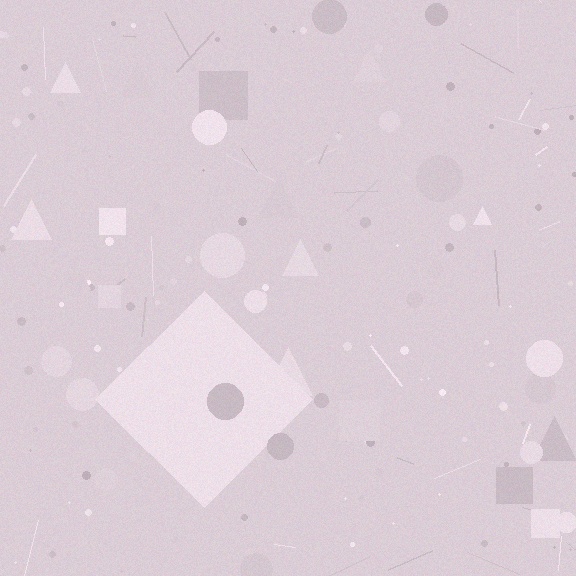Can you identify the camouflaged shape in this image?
The camouflaged shape is a diamond.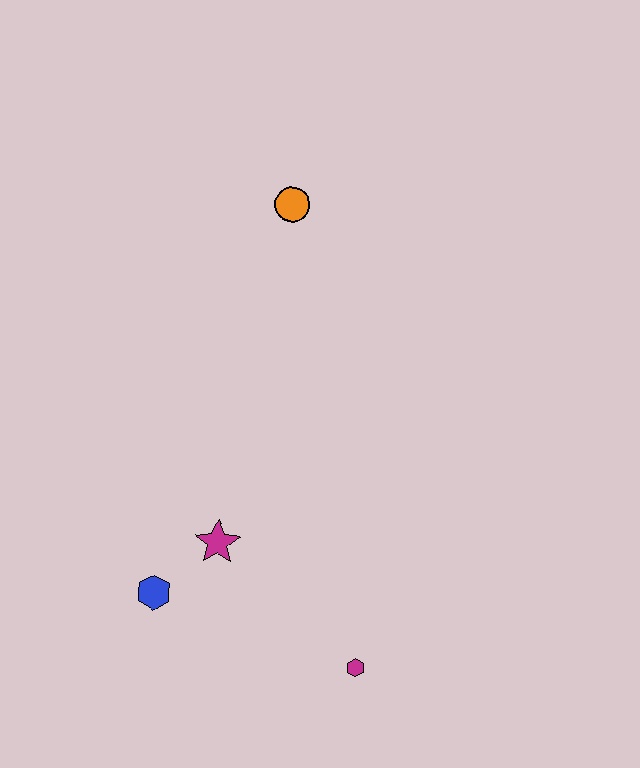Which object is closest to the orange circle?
The magenta star is closest to the orange circle.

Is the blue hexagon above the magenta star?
No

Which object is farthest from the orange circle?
The magenta hexagon is farthest from the orange circle.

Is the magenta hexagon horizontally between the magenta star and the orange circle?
No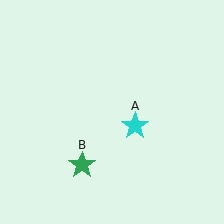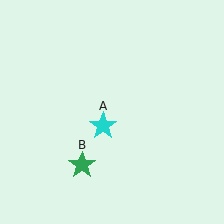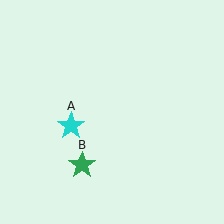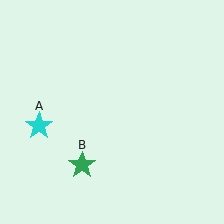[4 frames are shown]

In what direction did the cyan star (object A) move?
The cyan star (object A) moved left.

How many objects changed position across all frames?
1 object changed position: cyan star (object A).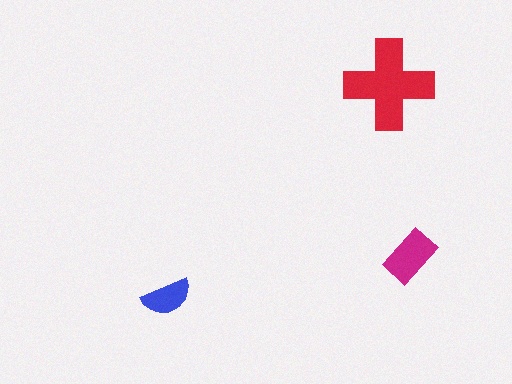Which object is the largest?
The red cross.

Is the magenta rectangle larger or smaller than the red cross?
Smaller.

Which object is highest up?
The red cross is topmost.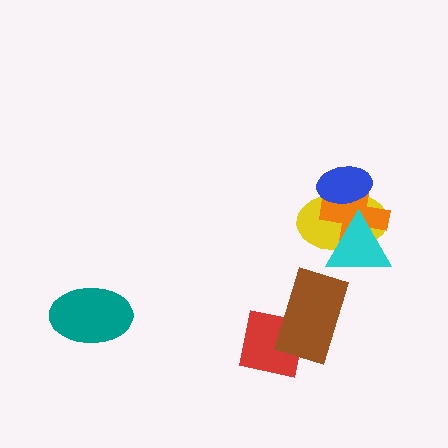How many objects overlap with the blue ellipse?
2 objects overlap with the blue ellipse.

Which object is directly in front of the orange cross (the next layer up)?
The blue ellipse is directly in front of the orange cross.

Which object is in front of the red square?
The brown rectangle is in front of the red square.